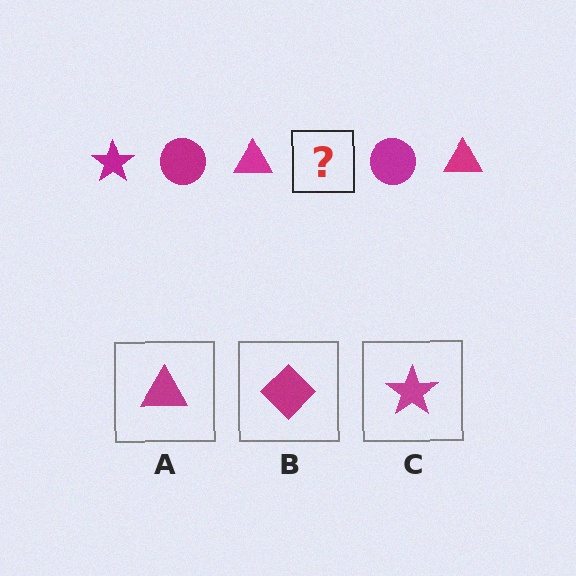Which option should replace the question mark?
Option C.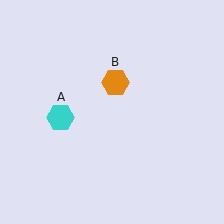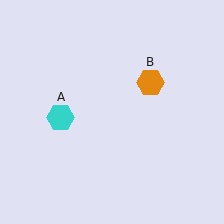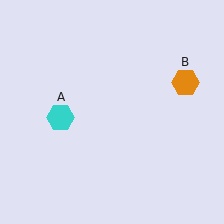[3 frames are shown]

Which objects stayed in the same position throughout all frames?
Cyan hexagon (object A) remained stationary.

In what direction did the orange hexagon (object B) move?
The orange hexagon (object B) moved right.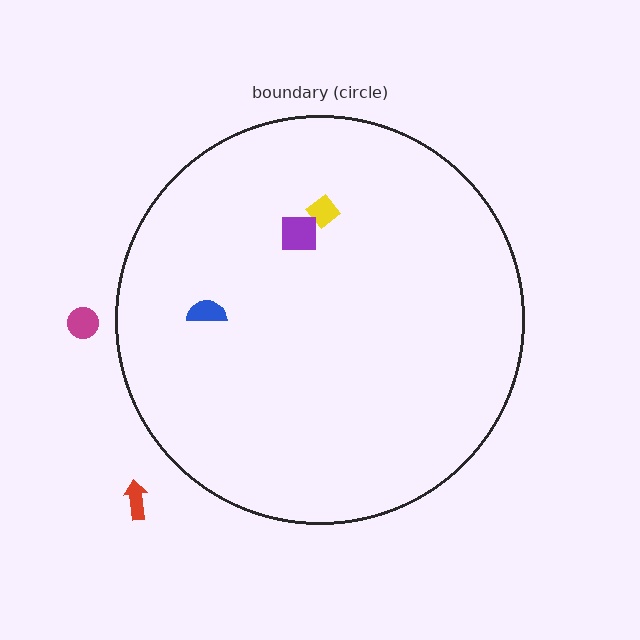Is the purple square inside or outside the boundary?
Inside.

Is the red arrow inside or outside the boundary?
Outside.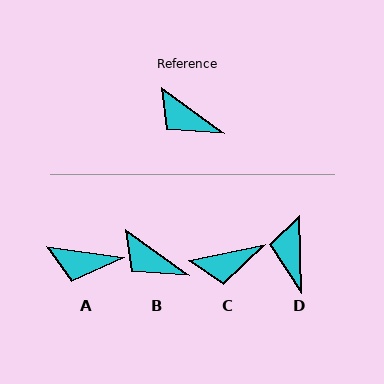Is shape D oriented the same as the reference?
No, it is off by about 53 degrees.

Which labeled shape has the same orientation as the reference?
B.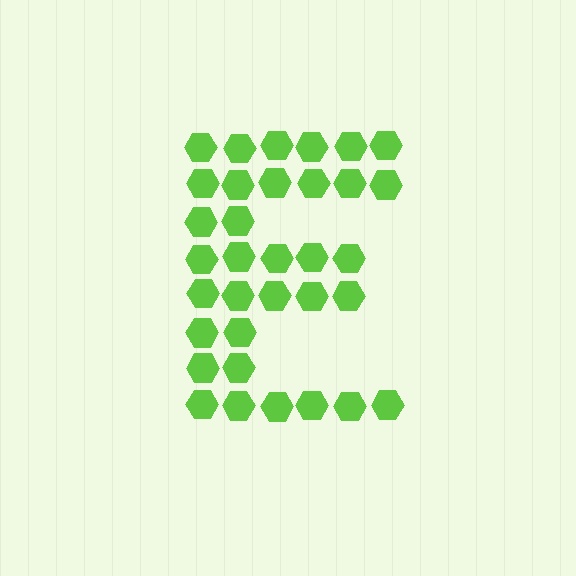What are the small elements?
The small elements are hexagons.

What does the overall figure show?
The overall figure shows the letter E.